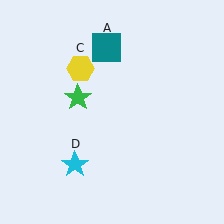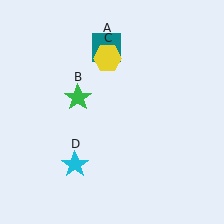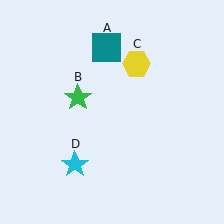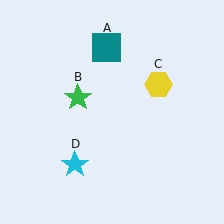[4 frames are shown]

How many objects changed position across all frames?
1 object changed position: yellow hexagon (object C).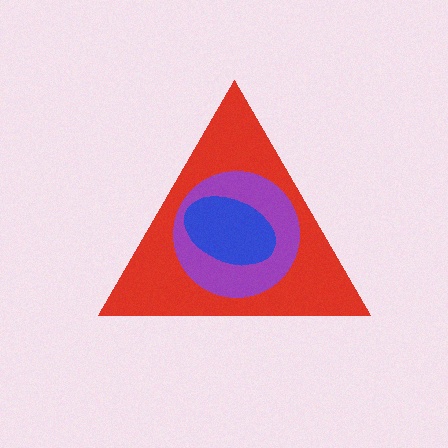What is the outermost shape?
The red triangle.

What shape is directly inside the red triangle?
The purple circle.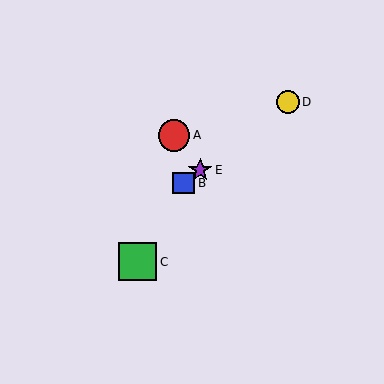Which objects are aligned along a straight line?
Objects B, D, E are aligned along a straight line.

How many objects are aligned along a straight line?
3 objects (B, D, E) are aligned along a straight line.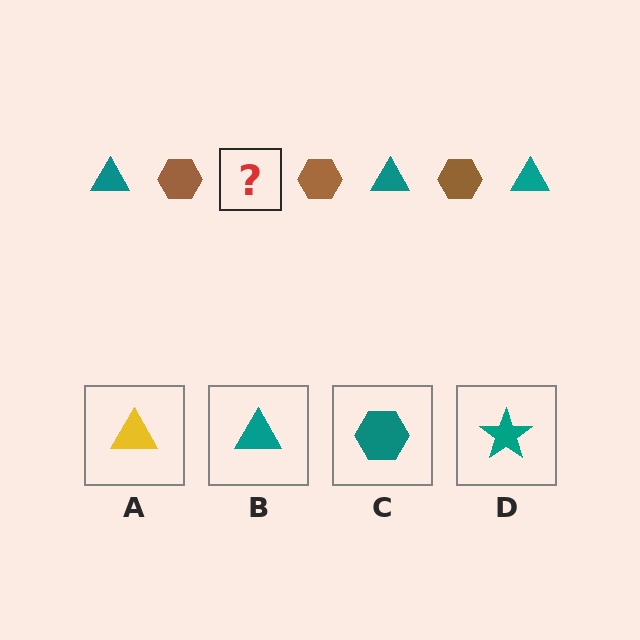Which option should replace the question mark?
Option B.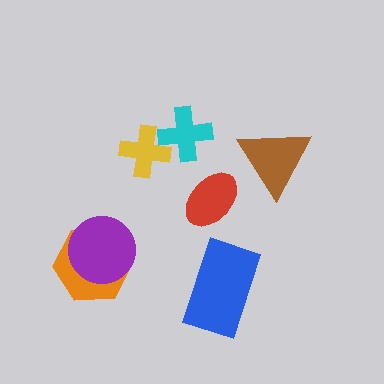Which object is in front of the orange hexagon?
The purple circle is in front of the orange hexagon.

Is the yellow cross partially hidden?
Yes, it is partially covered by another shape.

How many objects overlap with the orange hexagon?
1 object overlaps with the orange hexagon.